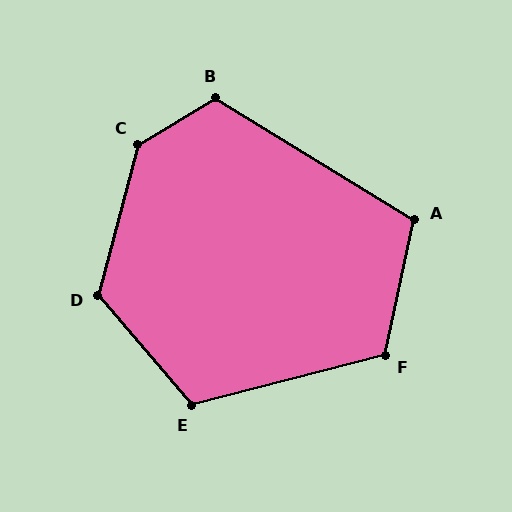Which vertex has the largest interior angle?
C, at approximately 135 degrees.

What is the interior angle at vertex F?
Approximately 117 degrees (obtuse).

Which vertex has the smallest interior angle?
A, at approximately 109 degrees.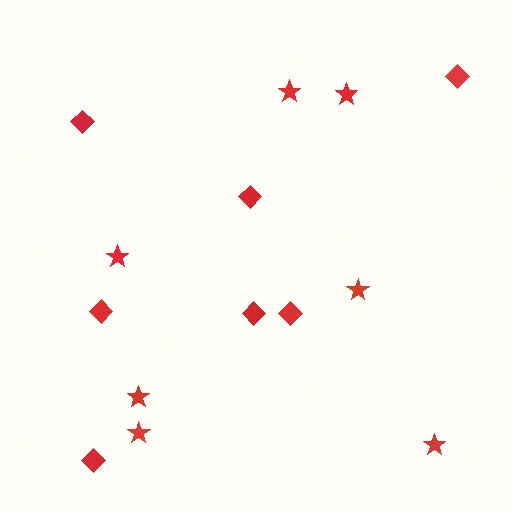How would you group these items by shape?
There are 2 groups: one group of stars (7) and one group of diamonds (7).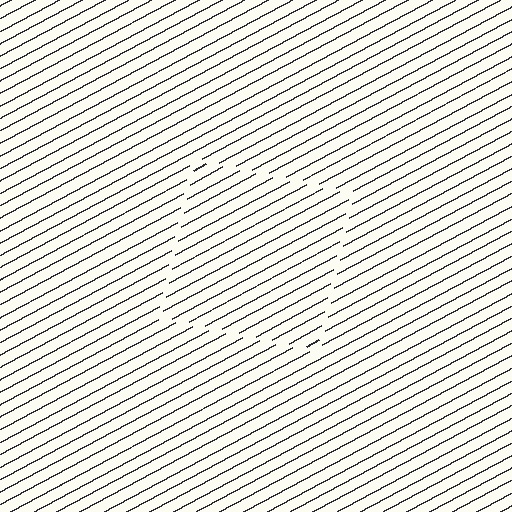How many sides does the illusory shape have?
4 sides — the line-ends trace a square.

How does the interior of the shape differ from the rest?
The interior of the shape contains the same grating, shifted by half a period — the contour is defined by the phase discontinuity where line-ends from the inner and outer gratings abut.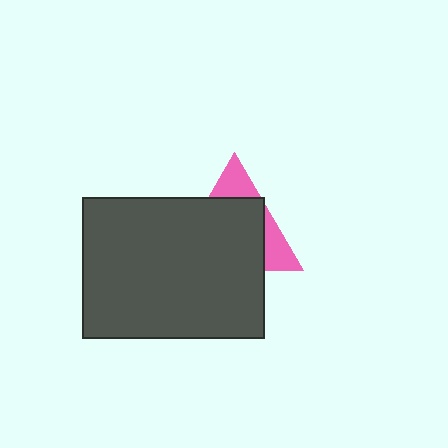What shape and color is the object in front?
The object in front is a dark gray rectangle.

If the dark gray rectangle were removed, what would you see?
You would see the complete pink triangle.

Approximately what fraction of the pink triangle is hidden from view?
Roughly 70% of the pink triangle is hidden behind the dark gray rectangle.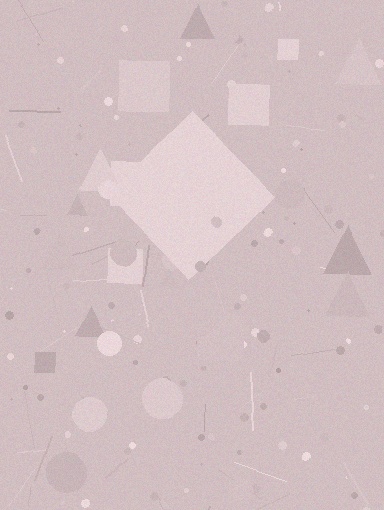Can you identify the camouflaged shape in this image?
The camouflaged shape is a diamond.